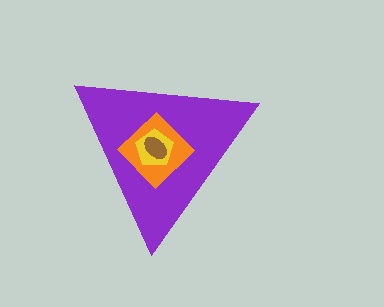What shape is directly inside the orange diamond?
The yellow pentagon.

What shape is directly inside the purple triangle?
The orange diamond.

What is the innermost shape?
The brown ellipse.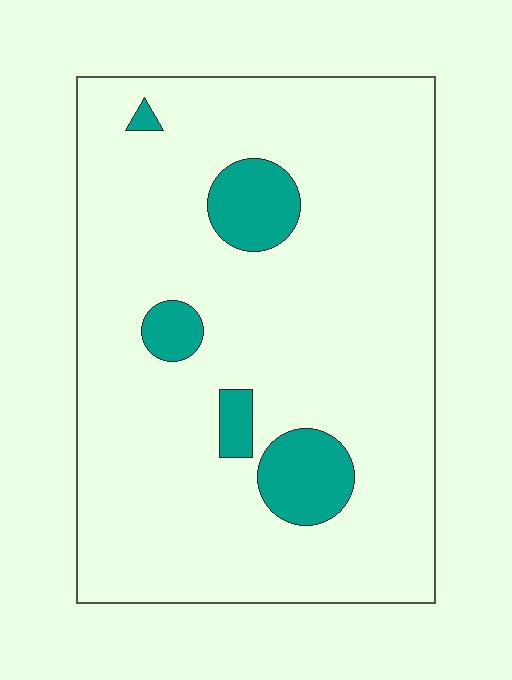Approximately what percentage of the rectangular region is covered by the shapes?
Approximately 10%.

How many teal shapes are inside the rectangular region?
5.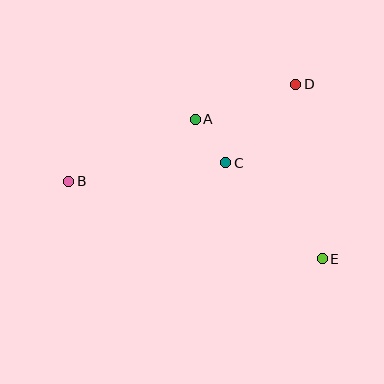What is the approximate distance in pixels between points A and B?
The distance between A and B is approximately 141 pixels.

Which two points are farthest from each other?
Points B and E are farthest from each other.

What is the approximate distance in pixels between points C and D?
The distance between C and D is approximately 105 pixels.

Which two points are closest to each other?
Points A and C are closest to each other.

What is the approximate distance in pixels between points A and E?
The distance between A and E is approximately 189 pixels.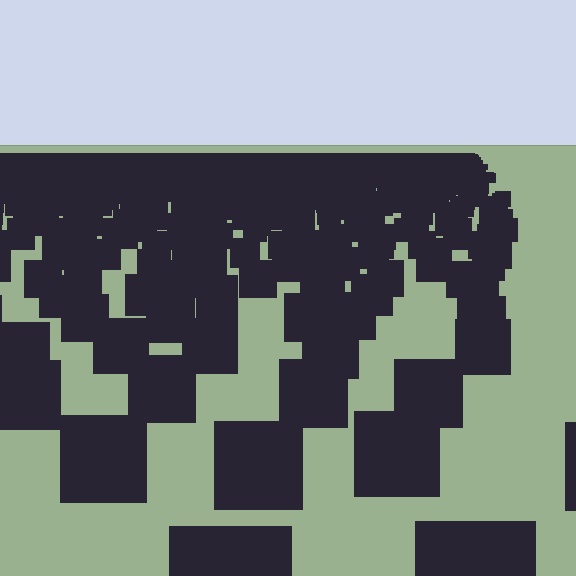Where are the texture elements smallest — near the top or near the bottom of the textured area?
Near the top.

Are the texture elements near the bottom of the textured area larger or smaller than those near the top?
Larger. Near the bottom, elements are closer to the viewer and appear at a bigger on-screen size.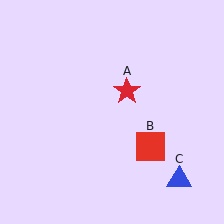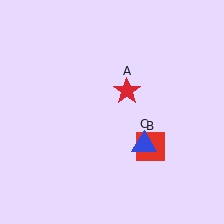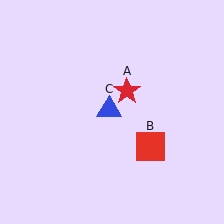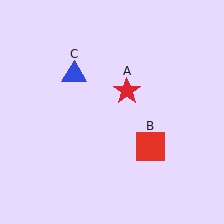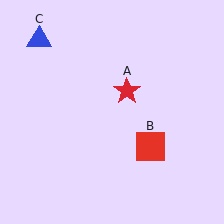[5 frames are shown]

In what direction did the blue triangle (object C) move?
The blue triangle (object C) moved up and to the left.